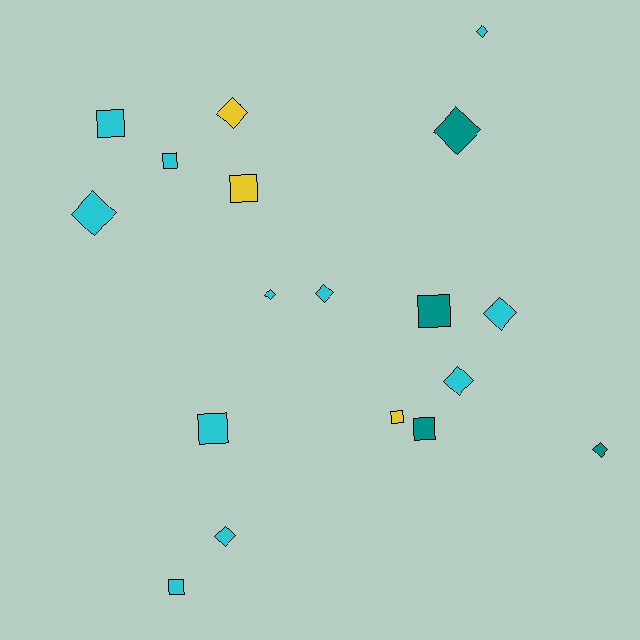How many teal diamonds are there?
There are 2 teal diamonds.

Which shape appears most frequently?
Diamond, with 10 objects.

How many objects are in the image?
There are 18 objects.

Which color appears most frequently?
Cyan, with 11 objects.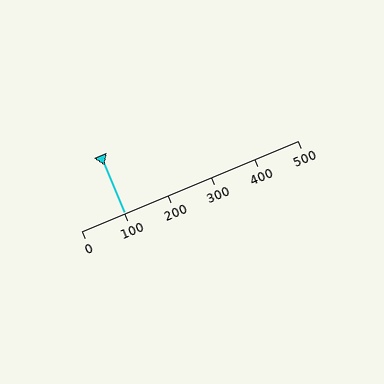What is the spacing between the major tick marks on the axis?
The major ticks are spaced 100 apart.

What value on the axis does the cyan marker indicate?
The marker indicates approximately 100.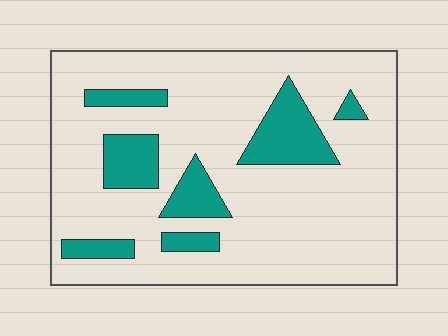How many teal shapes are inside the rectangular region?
7.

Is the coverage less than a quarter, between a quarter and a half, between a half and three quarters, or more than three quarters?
Less than a quarter.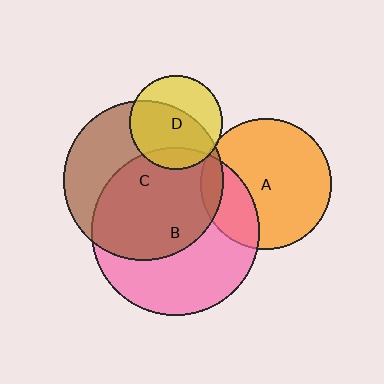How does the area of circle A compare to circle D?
Approximately 2.0 times.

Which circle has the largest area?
Circle B (pink).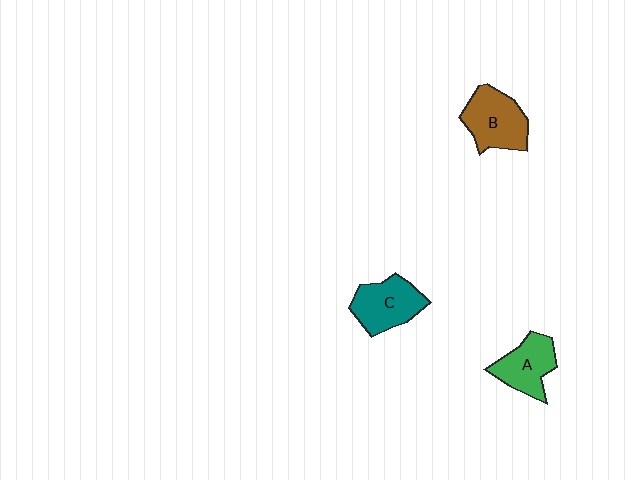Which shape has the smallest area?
Shape A (green).